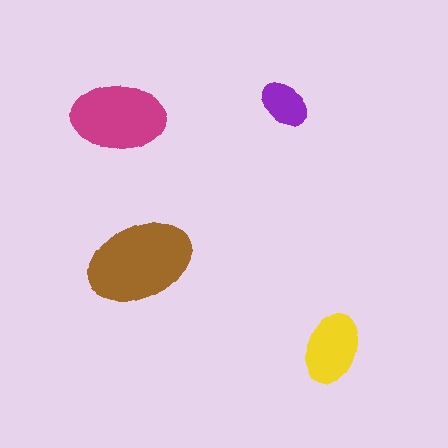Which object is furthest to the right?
The yellow ellipse is rightmost.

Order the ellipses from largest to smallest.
the brown one, the magenta one, the yellow one, the purple one.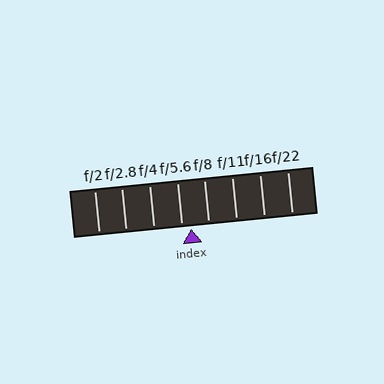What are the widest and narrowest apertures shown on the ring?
The widest aperture shown is f/2 and the narrowest is f/22.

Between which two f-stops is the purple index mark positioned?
The index mark is between f/5.6 and f/8.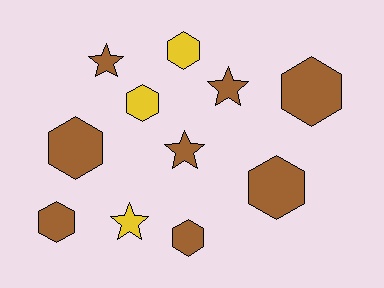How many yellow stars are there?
There is 1 yellow star.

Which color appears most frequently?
Brown, with 8 objects.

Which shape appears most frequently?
Hexagon, with 7 objects.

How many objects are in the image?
There are 11 objects.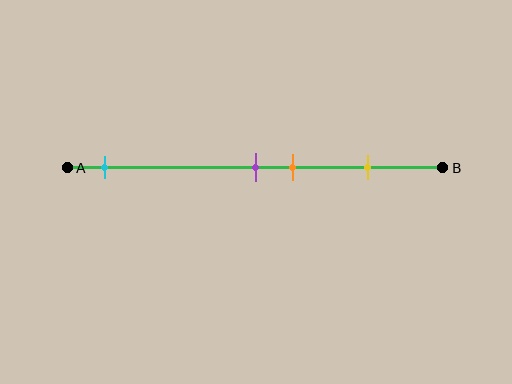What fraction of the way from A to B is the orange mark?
The orange mark is approximately 60% (0.6) of the way from A to B.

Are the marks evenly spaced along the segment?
No, the marks are not evenly spaced.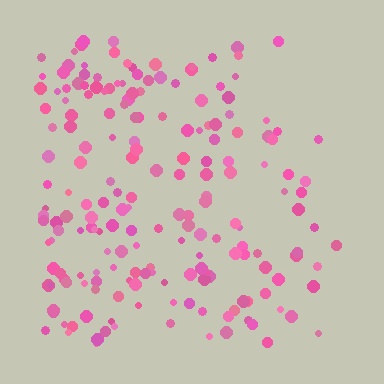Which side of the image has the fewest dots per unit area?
The right.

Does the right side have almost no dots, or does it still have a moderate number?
Still a moderate number, just noticeably fewer than the left.